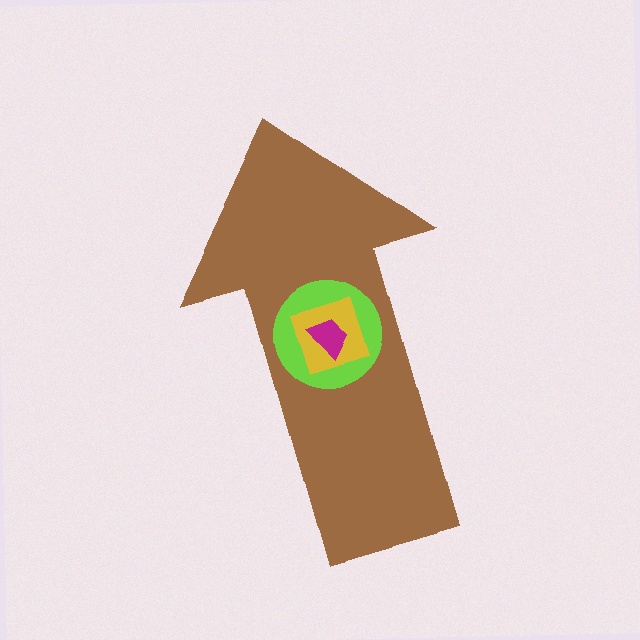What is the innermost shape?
The magenta trapezoid.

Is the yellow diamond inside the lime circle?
Yes.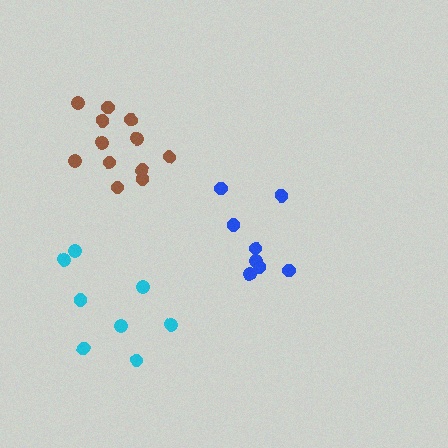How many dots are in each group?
Group 1: 8 dots, Group 2: 8 dots, Group 3: 12 dots (28 total).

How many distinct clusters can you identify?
There are 3 distinct clusters.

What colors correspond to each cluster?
The clusters are colored: cyan, blue, brown.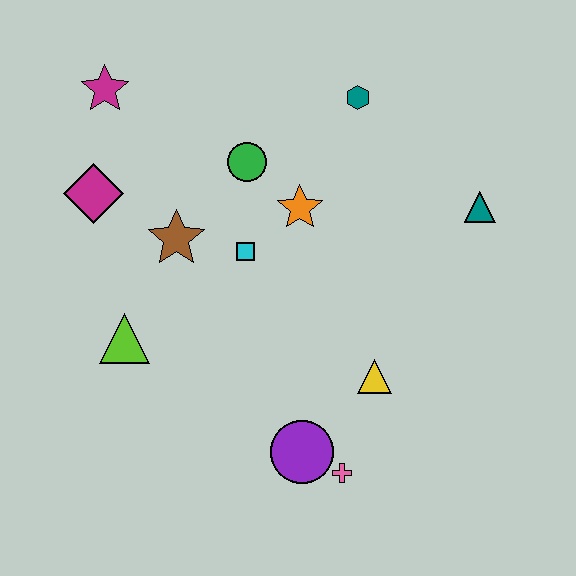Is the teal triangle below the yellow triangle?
No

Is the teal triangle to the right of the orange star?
Yes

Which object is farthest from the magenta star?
The pink cross is farthest from the magenta star.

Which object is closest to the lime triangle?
The brown star is closest to the lime triangle.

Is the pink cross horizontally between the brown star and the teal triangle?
Yes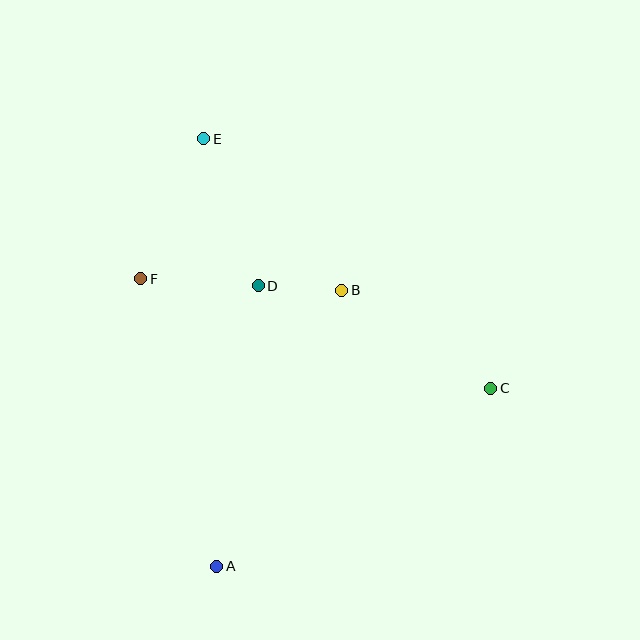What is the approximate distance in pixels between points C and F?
The distance between C and F is approximately 367 pixels.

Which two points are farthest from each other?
Points A and E are farthest from each other.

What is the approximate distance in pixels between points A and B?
The distance between A and B is approximately 303 pixels.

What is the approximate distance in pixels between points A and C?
The distance between A and C is approximately 327 pixels.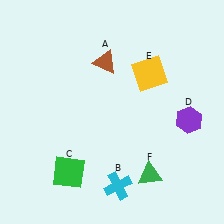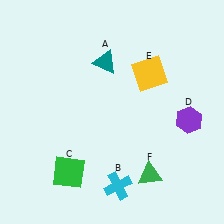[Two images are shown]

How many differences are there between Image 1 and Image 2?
There is 1 difference between the two images.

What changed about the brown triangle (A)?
In Image 1, A is brown. In Image 2, it changed to teal.